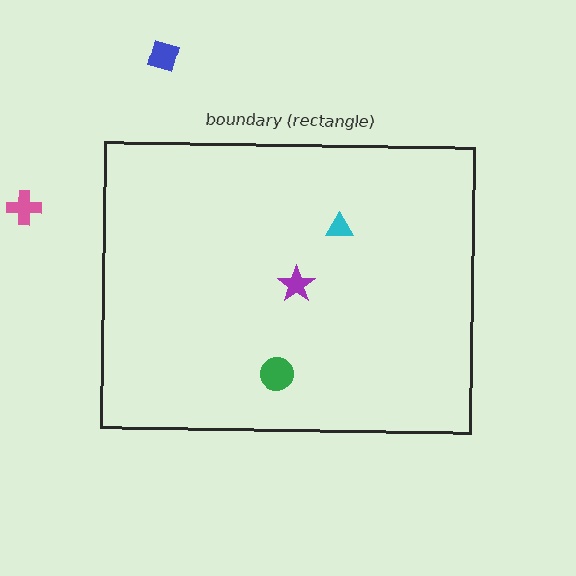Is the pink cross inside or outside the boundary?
Outside.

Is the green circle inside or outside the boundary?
Inside.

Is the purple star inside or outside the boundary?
Inside.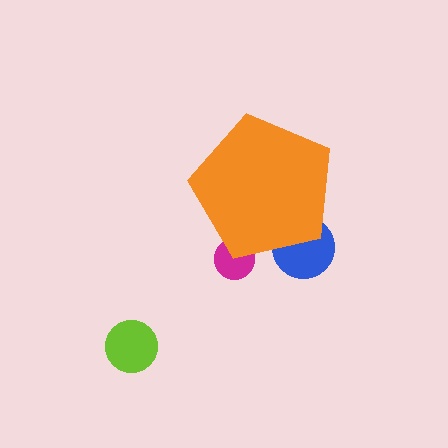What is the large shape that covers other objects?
An orange pentagon.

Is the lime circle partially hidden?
No, the lime circle is fully visible.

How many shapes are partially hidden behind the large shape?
2 shapes are partially hidden.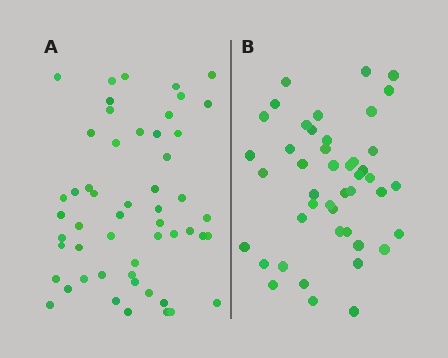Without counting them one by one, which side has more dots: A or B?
Region A (the left region) has more dots.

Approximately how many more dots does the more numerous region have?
Region A has roughly 8 or so more dots than region B.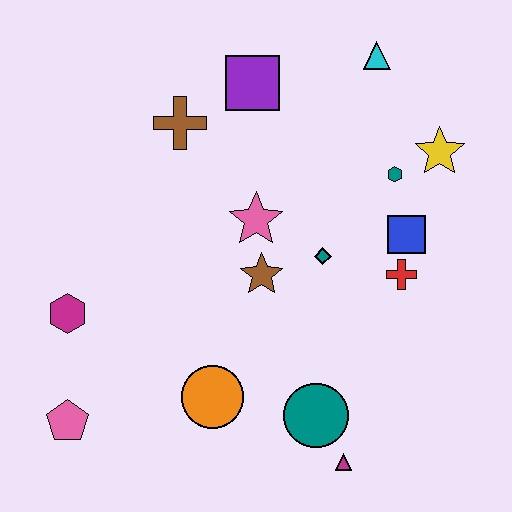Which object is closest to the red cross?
The blue square is closest to the red cross.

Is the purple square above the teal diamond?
Yes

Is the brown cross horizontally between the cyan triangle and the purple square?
No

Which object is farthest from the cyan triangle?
The pink pentagon is farthest from the cyan triangle.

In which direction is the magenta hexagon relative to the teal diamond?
The magenta hexagon is to the left of the teal diamond.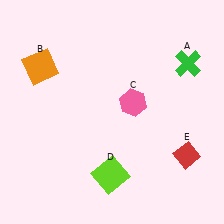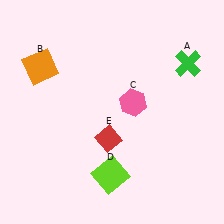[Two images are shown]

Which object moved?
The red diamond (E) moved left.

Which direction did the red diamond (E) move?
The red diamond (E) moved left.